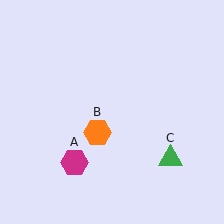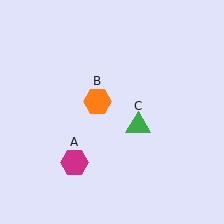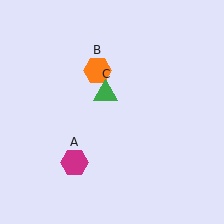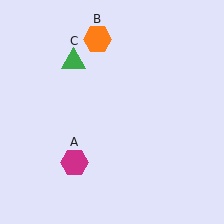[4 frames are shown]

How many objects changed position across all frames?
2 objects changed position: orange hexagon (object B), green triangle (object C).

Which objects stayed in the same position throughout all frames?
Magenta hexagon (object A) remained stationary.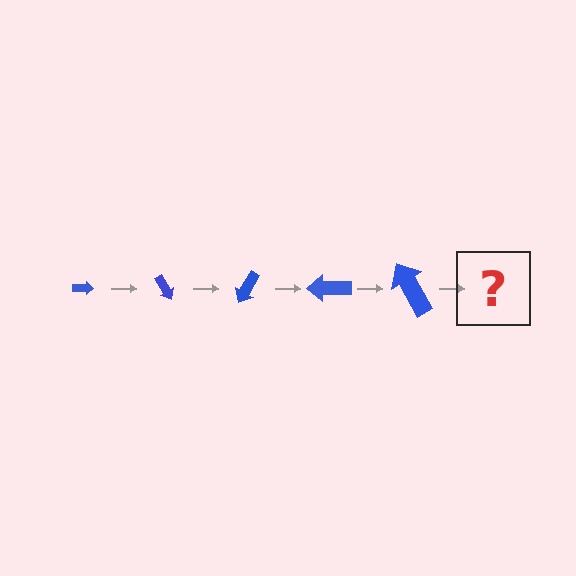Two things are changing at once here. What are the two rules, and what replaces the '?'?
The two rules are that the arrow grows larger each step and it rotates 60 degrees each step. The '?' should be an arrow, larger than the previous one and rotated 300 degrees from the start.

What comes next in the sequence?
The next element should be an arrow, larger than the previous one and rotated 300 degrees from the start.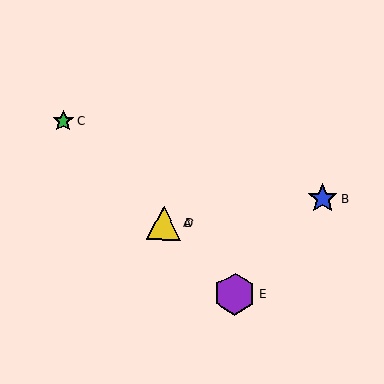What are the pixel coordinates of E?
Object E is at (235, 294).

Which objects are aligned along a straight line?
Objects A, C, D, E are aligned along a straight line.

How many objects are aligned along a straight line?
4 objects (A, C, D, E) are aligned along a straight line.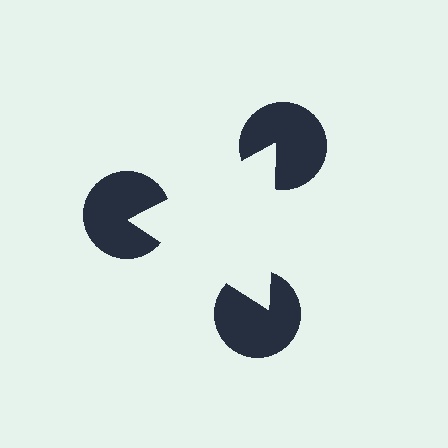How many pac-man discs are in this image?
There are 3 — one at each vertex of the illusory triangle.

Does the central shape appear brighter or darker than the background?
It typically appears slightly brighter than the background, even though no actual brightness change is drawn.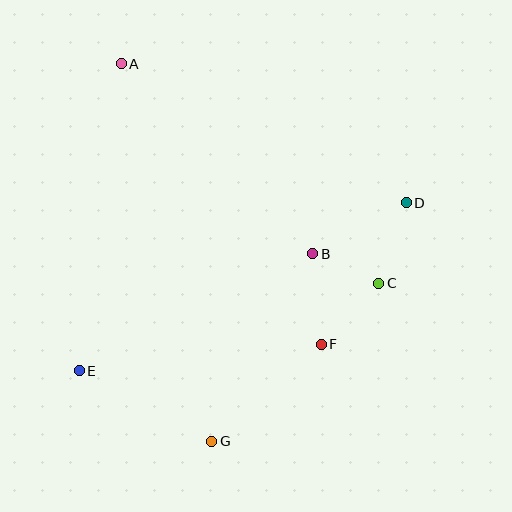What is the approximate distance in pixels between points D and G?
The distance between D and G is approximately 307 pixels.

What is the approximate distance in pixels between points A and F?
The distance between A and F is approximately 345 pixels.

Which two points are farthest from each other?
Points A and G are farthest from each other.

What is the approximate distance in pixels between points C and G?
The distance between C and G is approximately 230 pixels.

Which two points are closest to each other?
Points B and C are closest to each other.